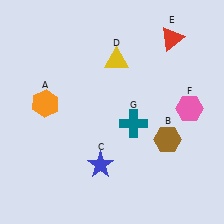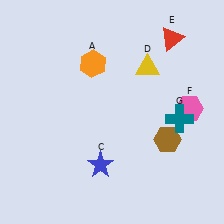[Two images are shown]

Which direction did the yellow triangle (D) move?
The yellow triangle (D) moved right.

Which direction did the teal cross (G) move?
The teal cross (G) moved right.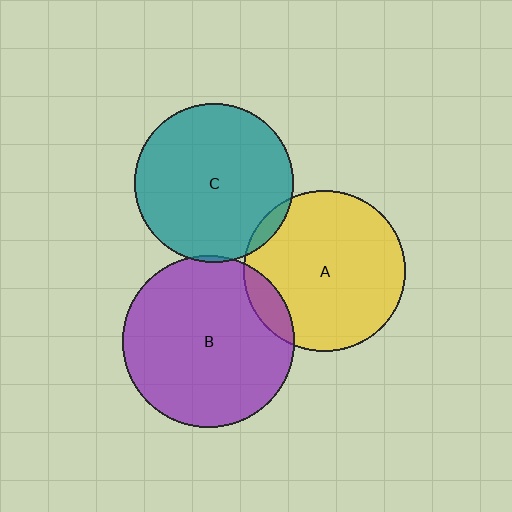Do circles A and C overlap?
Yes.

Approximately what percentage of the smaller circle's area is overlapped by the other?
Approximately 5%.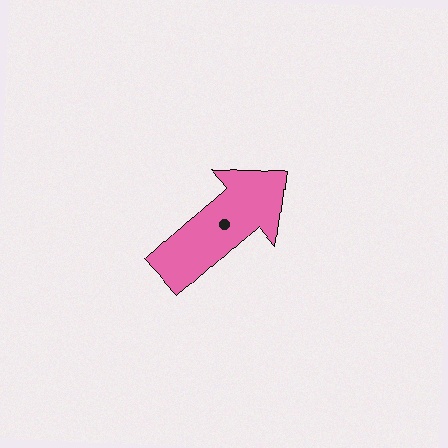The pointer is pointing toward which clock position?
Roughly 2 o'clock.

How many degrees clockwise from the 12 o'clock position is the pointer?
Approximately 48 degrees.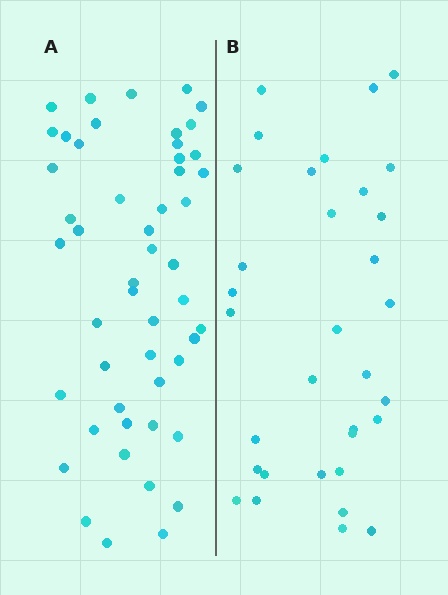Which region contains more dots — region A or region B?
Region A (the left region) has more dots.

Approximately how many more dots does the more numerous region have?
Region A has approximately 15 more dots than region B.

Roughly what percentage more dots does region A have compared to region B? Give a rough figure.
About 50% more.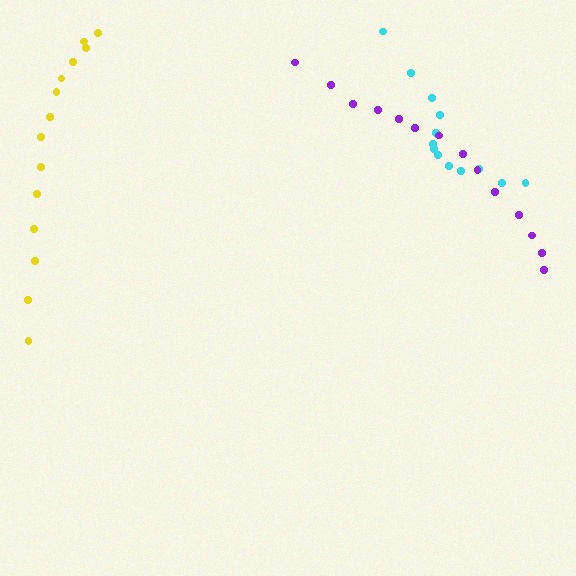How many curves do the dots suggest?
There are 3 distinct paths.